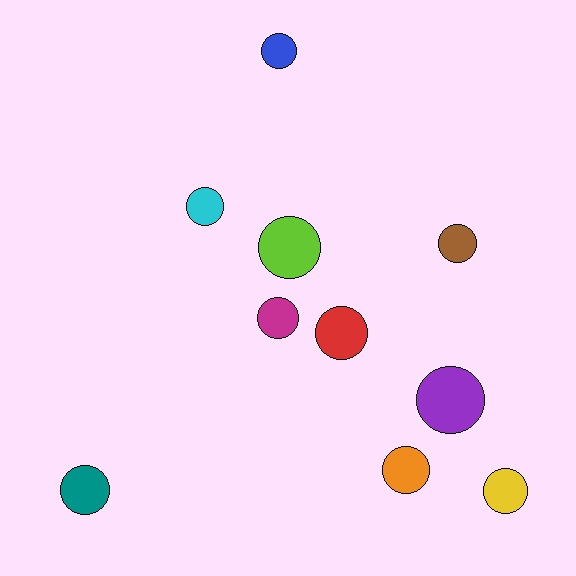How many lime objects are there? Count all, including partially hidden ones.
There is 1 lime object.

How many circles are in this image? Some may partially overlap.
There are 10 circles.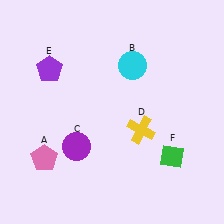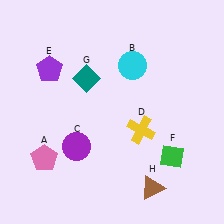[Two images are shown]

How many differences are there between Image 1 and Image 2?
There are 2 differences between the two images.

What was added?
A teal diamond (G), a brown triangle (H) were added in Image 2.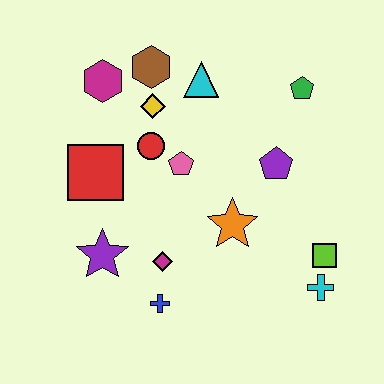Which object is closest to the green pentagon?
The purple pentagon is closest to the green pentagon.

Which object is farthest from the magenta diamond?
The green pentagon is farthest from the magenta diamond.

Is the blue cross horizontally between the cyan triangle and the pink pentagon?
No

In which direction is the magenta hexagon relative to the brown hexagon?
The magenta hexagon is to the left of the brown hexagon.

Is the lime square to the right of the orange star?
Yes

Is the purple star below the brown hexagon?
Yes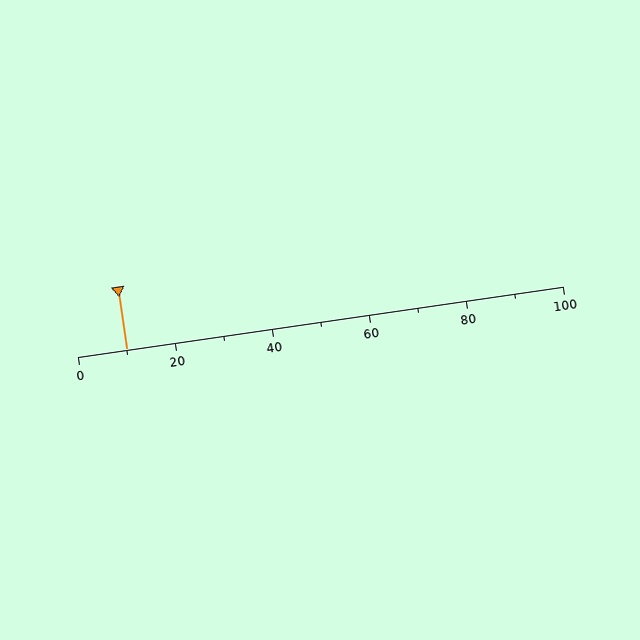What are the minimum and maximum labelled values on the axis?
The axis runs from 0 to 100.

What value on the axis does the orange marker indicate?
The marker indicates approximately 10.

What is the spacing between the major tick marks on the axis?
The major ticks are spaced 20 apart.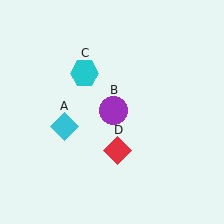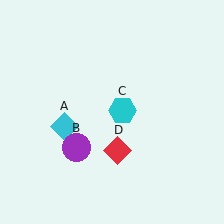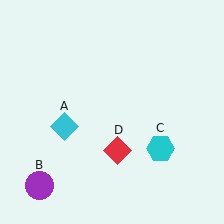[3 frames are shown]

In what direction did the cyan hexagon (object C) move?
The cyan hexagon (object C) moved down and to the right.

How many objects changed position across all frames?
2 objects changed position: purple circle (object B), cyan hexagon (object C).